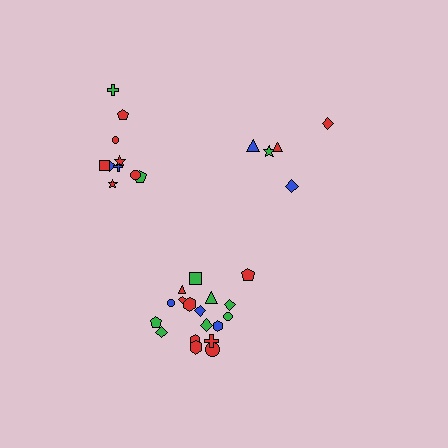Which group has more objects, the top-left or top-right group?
The top-left group.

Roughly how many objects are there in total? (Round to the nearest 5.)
Roughly 35 objects in total.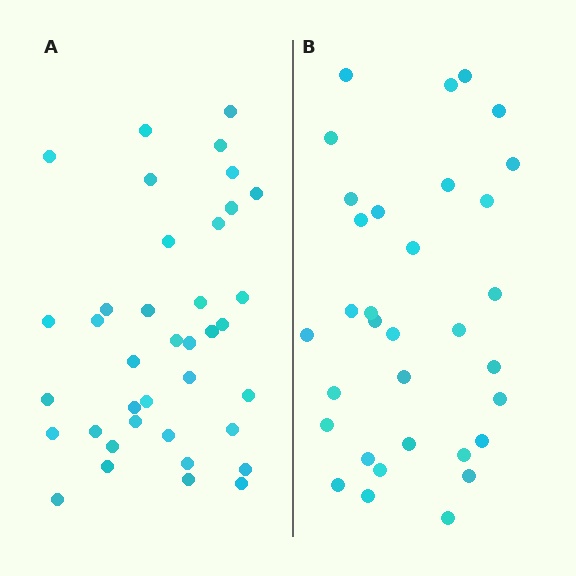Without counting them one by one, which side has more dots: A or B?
Region A (the left region) has more dots.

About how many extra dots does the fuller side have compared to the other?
Region A has about 5 more dots than region B.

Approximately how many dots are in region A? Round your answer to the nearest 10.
About 40 dots. (The exact count is 38, which rounds to 40.)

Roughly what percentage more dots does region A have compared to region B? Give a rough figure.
About 15% more.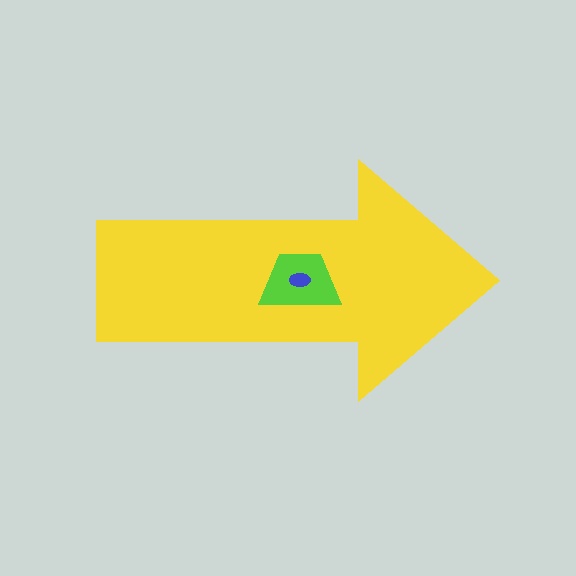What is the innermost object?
The blue ellipse.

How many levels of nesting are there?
3.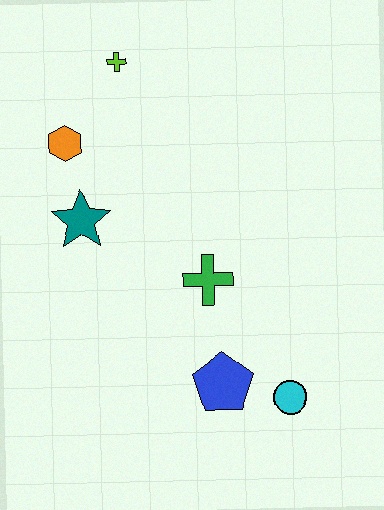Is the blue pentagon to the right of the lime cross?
Yes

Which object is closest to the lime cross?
The orange hexagon is closest to the lime cross.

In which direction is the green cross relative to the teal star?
The green cross is to the right of the teal star.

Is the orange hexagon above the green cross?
Yes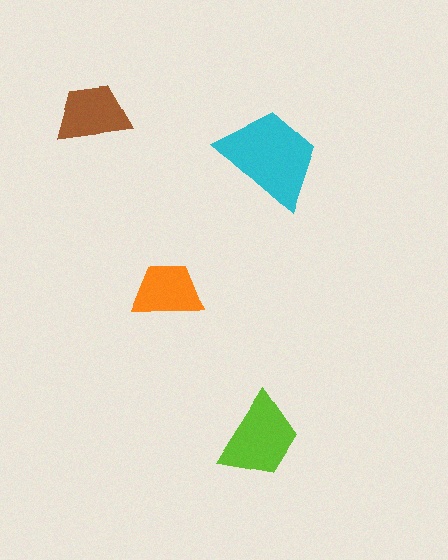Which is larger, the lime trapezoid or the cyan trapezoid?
The cyan one.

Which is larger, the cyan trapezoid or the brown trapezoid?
The cyan one.